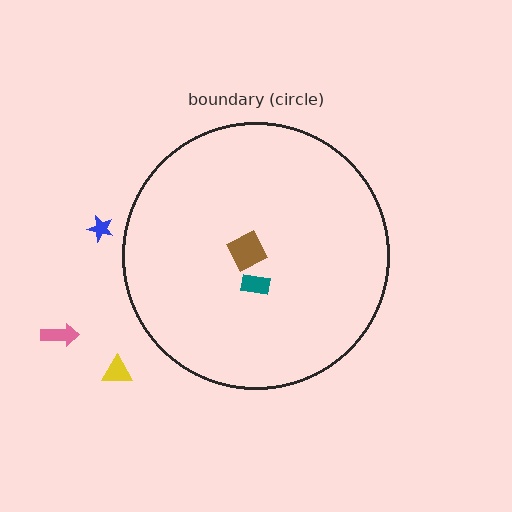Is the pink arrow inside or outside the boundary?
Outside.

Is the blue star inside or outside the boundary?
Outside.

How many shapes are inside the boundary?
2 inside, 3 outside.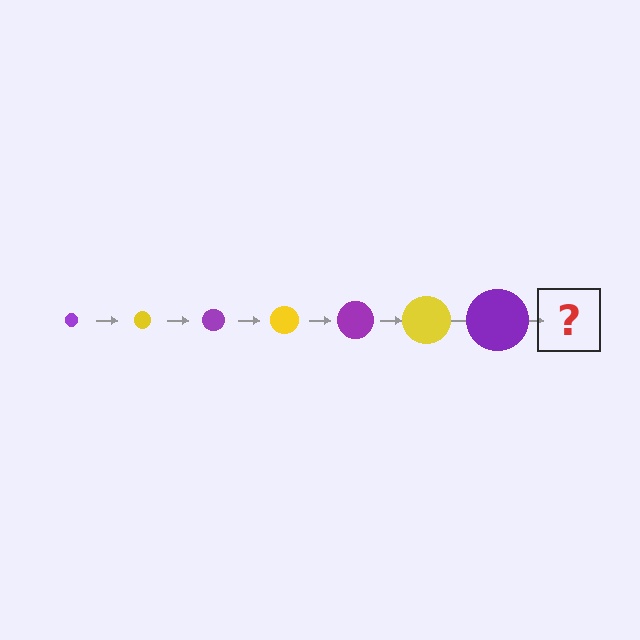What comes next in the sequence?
The next element should be a yellow circle, larger than the previous one.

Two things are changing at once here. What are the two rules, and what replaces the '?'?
The two rules are that the circle grows larger each step and the color cycles through purple and yellow. The '?' should be a yellow circle, larger than the previous one.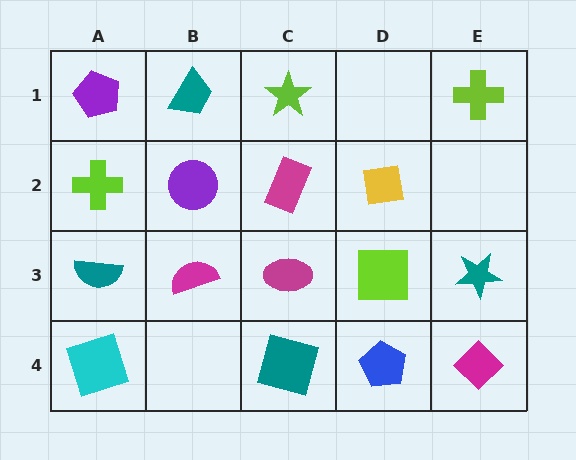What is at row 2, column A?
A lime cross.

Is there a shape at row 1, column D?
No, that cell is empty.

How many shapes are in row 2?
4 shapes.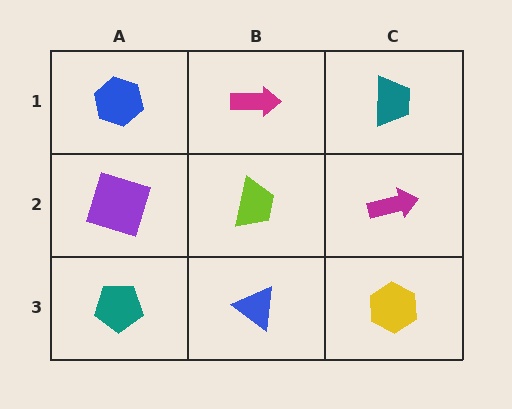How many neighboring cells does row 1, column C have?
2.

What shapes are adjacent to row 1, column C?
A magenta arrow (row 2, column C), a magenta arrow (row 1, column B).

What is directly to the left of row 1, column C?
A magenta arrow.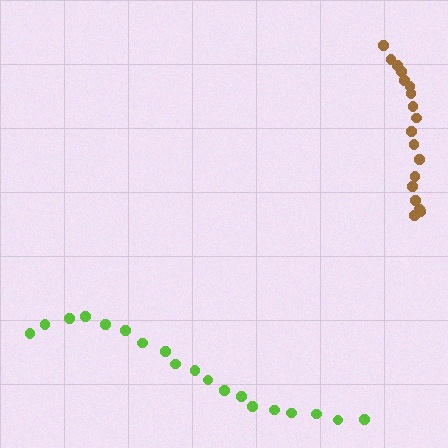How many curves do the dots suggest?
There are 2 distinct paths.